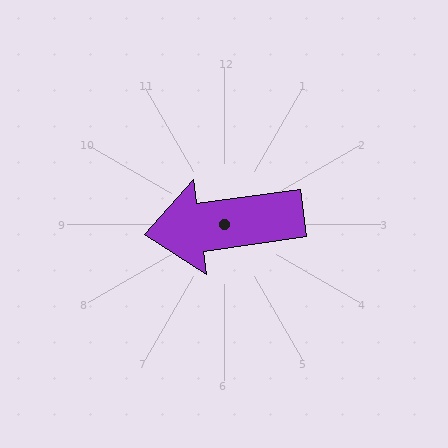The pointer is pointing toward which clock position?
Roughly 9 o'clock.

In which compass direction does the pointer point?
West.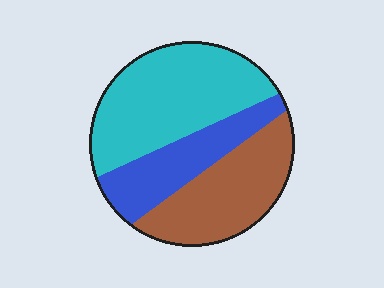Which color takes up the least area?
Blue, at roughly 25%.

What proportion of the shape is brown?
Brown takes up about one third (1/3) of the shape.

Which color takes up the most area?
Cyan, at roughly 45%.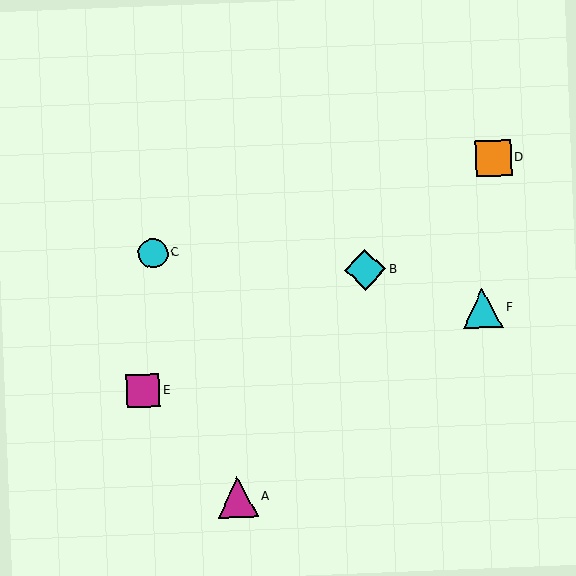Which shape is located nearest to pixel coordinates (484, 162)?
The orange square (labeled D) at (493, 158) is nearest to that location.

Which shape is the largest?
The cyan diamond (labeled B) is the largest.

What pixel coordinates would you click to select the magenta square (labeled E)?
Click at (143, 391) to select the magenta square E.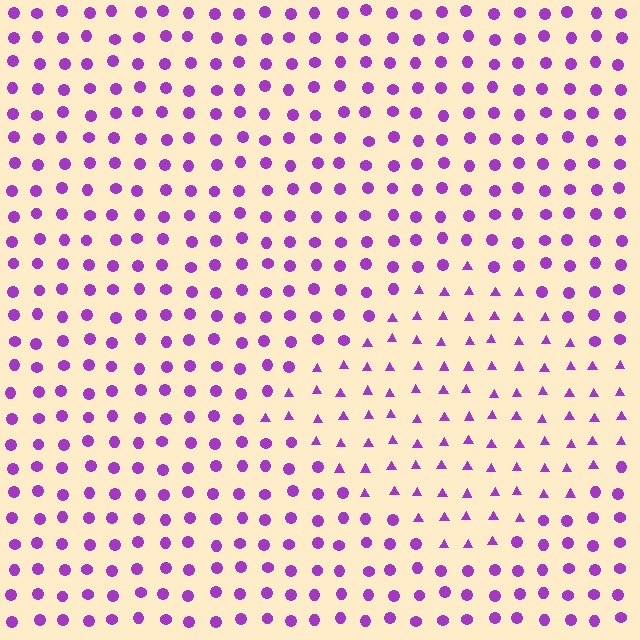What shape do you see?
I see a diamond.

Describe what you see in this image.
The image is filled with small purple elements arranged in a uniform grid. A diamond-shaped region contains triangles, while the surrounding area contains circles. The boundary is defined purely by the change in element shape.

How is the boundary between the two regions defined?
The boundary is defined by a change in element shape: triangles inside vs. circles outside. All elements share the same color and spacing.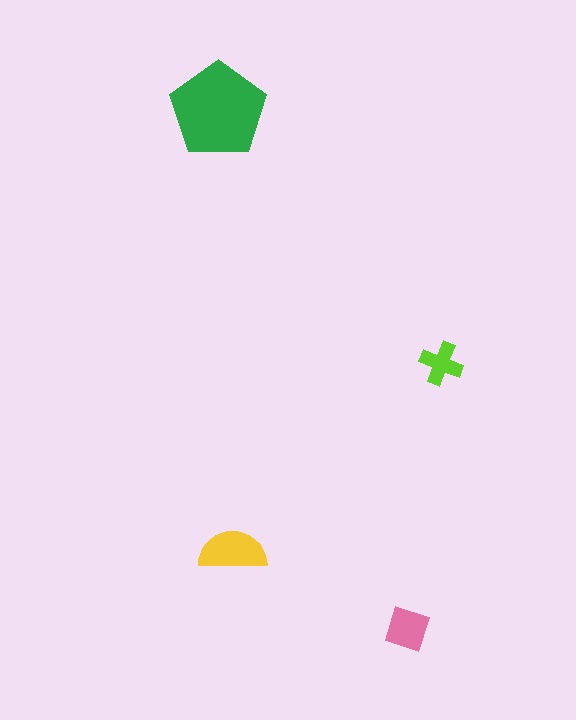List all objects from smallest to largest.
The lime cross, the pink diamond, the yellow semicircle, the green pentagon.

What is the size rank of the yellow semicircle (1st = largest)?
2nd.